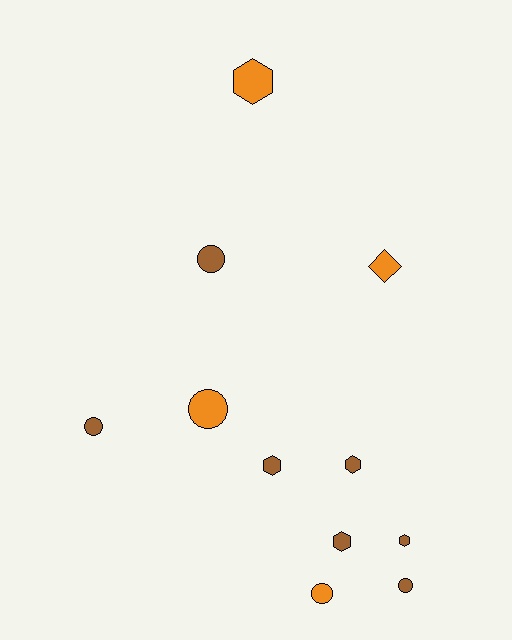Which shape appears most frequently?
Hexagon, with 5 objects.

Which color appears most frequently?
Brown, with 7 objects.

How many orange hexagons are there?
There is 1 orange hexagon.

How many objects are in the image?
There are 11 objects.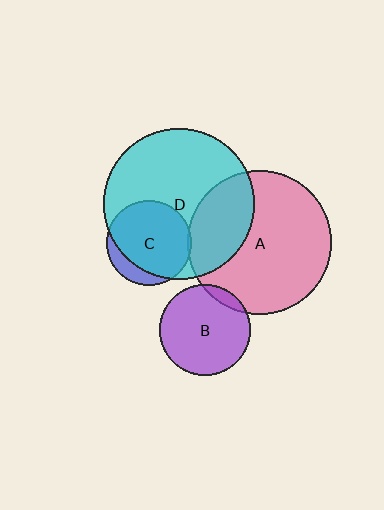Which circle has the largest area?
Circle D (cyan).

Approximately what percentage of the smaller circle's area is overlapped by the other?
Approximately 5%.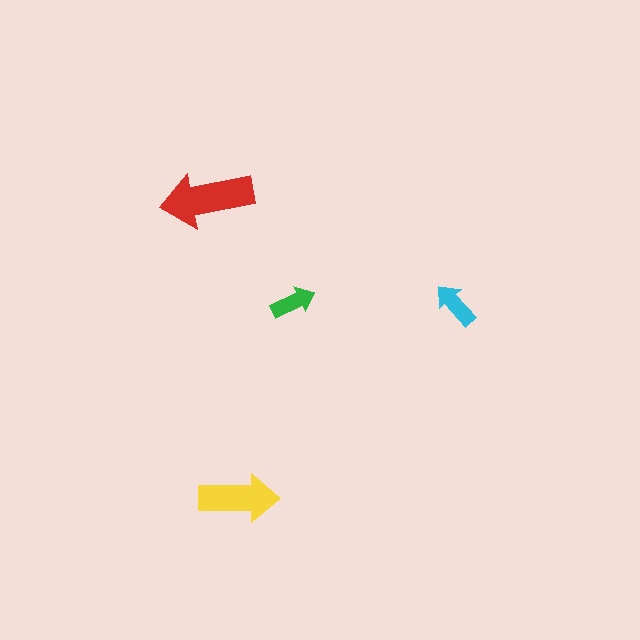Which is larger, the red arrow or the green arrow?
The red one.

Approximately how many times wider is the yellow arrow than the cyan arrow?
About 1.5 times wider.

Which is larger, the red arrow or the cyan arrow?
The red one.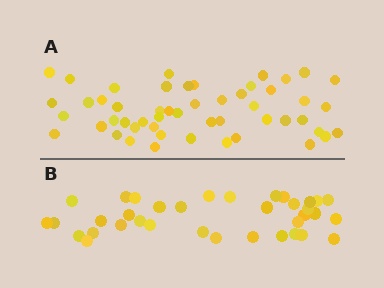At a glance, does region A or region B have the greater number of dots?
Region A (the top region) has more dots.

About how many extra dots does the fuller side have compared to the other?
Region A has approximately 15 more dots than region B.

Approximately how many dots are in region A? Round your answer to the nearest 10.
About 50 dots. (The exact count is 51, which rounds to 50.)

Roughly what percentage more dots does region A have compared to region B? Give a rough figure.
About 40% more.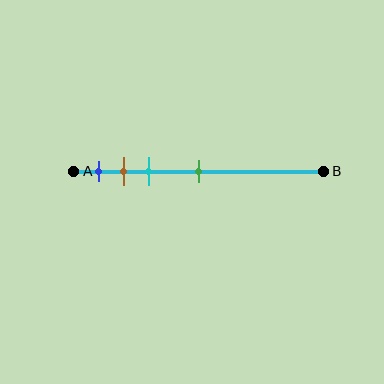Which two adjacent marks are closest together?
The brown and cyan marks are the closest adjacent pair.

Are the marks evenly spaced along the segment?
No, the marks are not evenly spaced.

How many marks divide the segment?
There are 4 marks dividing the segment.